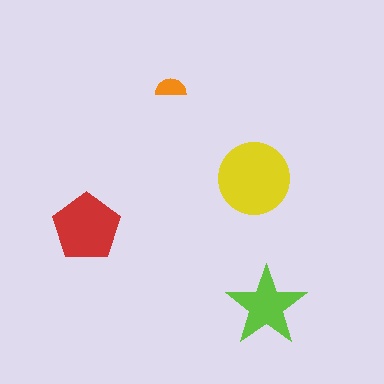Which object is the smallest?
The orange semicircle.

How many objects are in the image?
There are 4 objects in the image.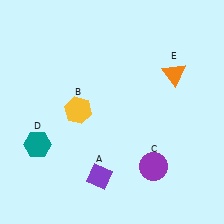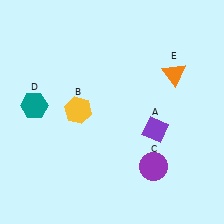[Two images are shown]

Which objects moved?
The objects that moved are: the purple diamond (A), the teal hexagon (D).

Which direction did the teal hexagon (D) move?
The teal hexagon (D) moved up.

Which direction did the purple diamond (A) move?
The purple diamond (A) moved right.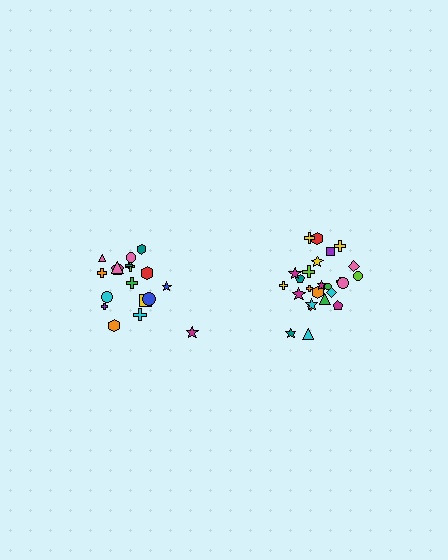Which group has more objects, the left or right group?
The right group.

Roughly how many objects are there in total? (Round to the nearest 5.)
Roughly 45 objects in total.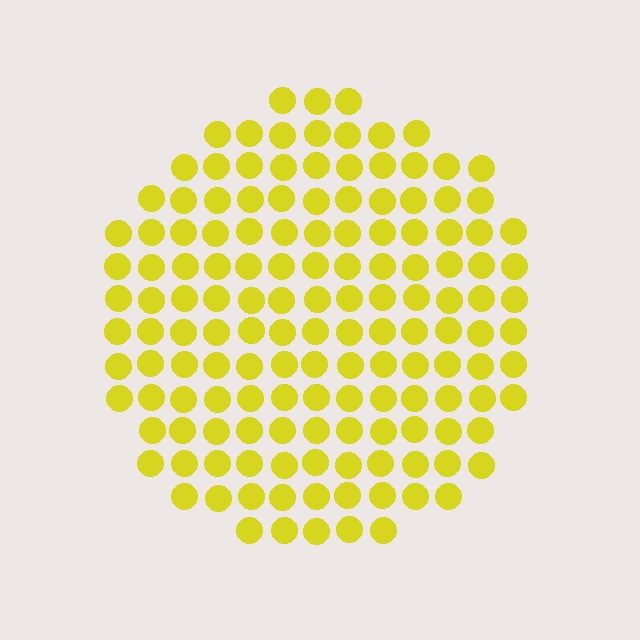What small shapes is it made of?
It is made of small circles.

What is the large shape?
The large shape is a circle.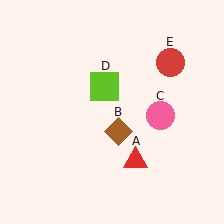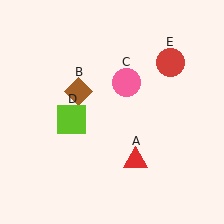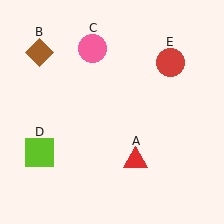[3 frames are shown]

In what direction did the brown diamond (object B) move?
The brown diamond (object B) moved up and to the left.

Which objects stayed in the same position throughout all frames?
Red triangle (object A) and red circle (object E) remained stationary.